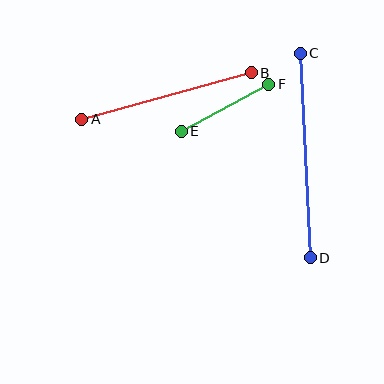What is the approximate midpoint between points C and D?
The midpoint is at approximately (305, 155) pixels.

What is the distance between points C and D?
The distance is approximately 205 pixels.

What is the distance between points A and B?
The distance is approximately 176 pixels.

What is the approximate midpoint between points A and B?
The midpoint is at approximately (166, 96) pixels.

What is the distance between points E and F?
The distance is approximately 99 pixels.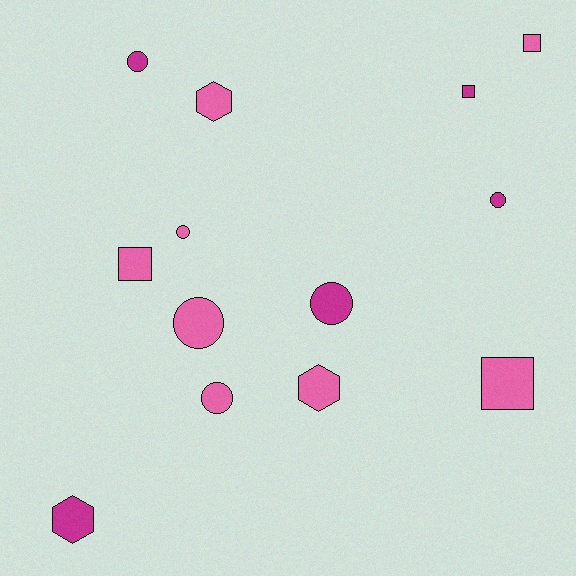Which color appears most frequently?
Pink, with 8 objects.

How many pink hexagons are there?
There are 2 pink hexagons.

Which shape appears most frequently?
Circle, with 6 objects.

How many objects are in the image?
There are 13 objects.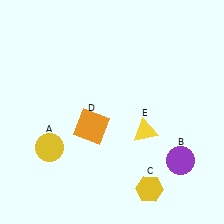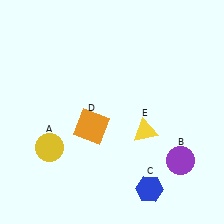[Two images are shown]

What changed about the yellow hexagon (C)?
In Image 1, C is yellow. In Image 2, it changed to blue.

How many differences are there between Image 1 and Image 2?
There is 1 difference between the two images.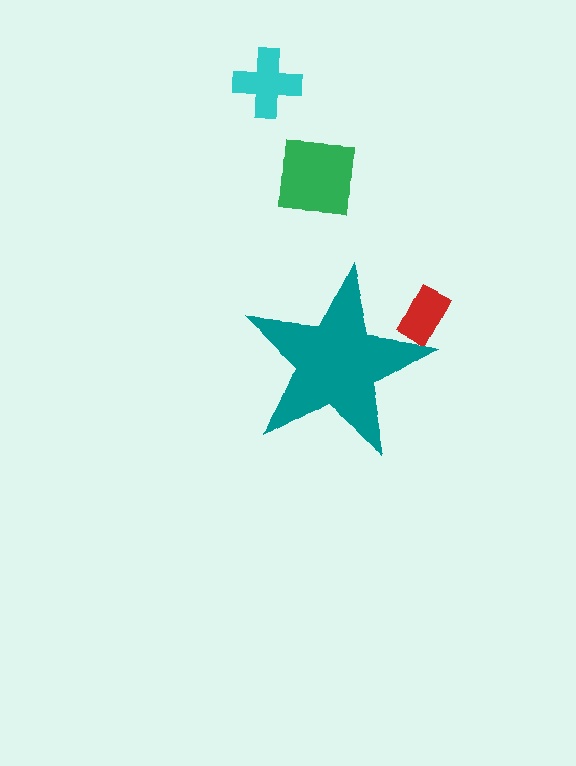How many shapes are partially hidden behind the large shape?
1 shape is partially hidden.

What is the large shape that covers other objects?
A teal star.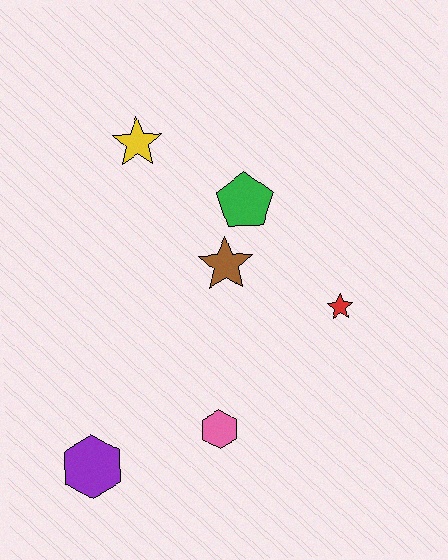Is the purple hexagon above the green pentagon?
No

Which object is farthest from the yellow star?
The purple hexagon is farthest from the yellow star.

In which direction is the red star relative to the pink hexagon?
The red star is to the right of the pink hexagon.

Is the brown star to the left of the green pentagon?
Yes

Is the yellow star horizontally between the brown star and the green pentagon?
No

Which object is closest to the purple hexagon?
The pink hexagon is closest to the purple hexagon.